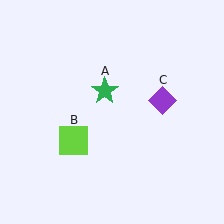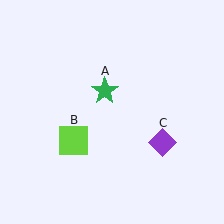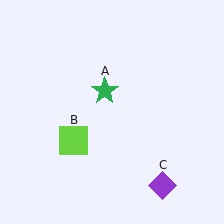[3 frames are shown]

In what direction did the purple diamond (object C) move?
The purple diamond (object C) moved down.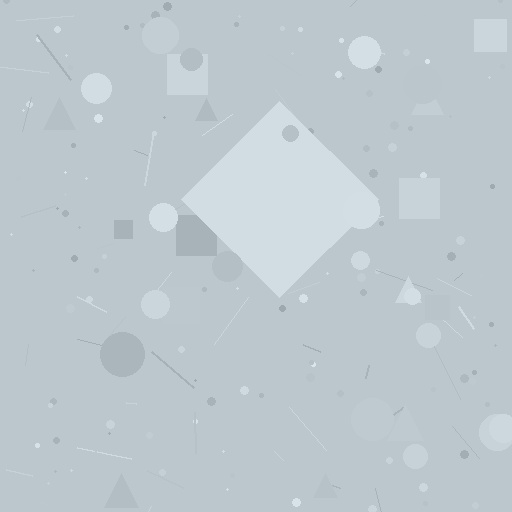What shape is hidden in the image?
A diamond is hidden in the image.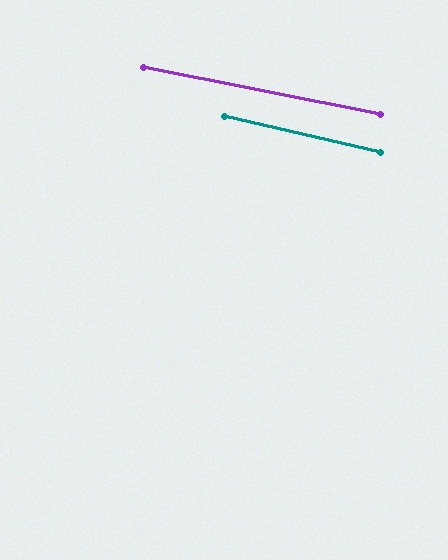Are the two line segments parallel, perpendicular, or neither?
Parallel — their directions differ by only 1.7°.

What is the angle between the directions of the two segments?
Approximately 2 degrees.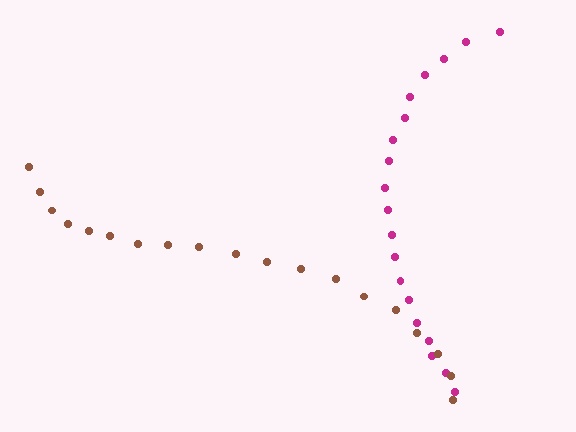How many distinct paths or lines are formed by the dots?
There are 2 distinct paths.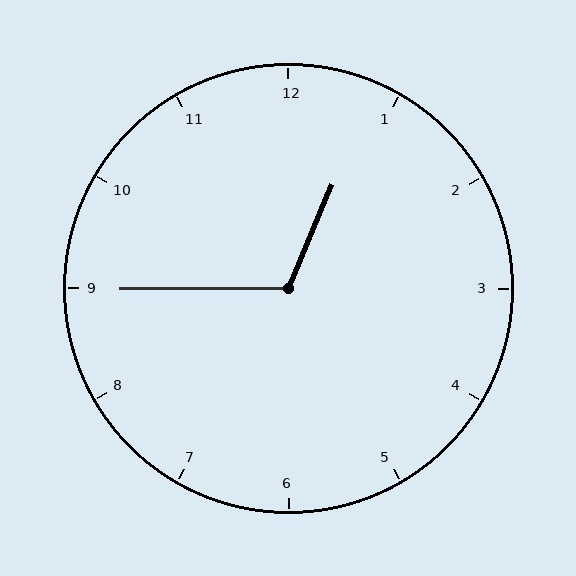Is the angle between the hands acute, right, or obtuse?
It is obtuse.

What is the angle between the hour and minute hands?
Approximately 112 degrees.